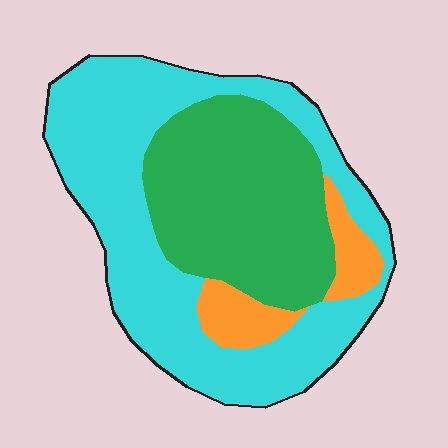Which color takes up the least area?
Orange, at roughly 10%.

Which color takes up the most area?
Cyan, at roughly 55%.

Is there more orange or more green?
Green.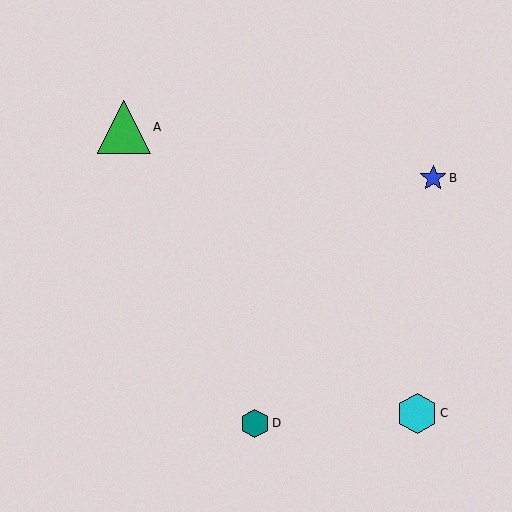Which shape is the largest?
The green triangle (labeled A) is the largest.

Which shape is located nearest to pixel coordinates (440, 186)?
The blue star (labeled B) at (433, 178) is nearest to that location.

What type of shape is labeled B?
Shape B is a blue star.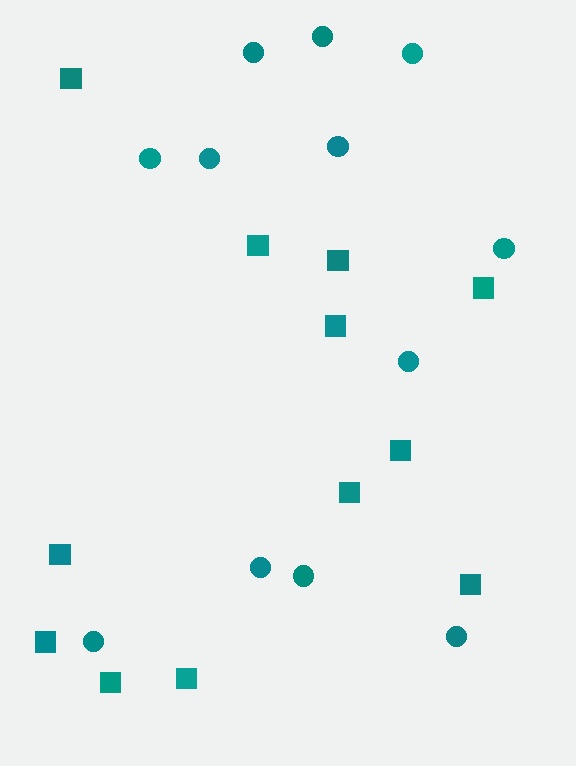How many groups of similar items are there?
There are 2 groups: one group of squares (12) and one group of circles (12).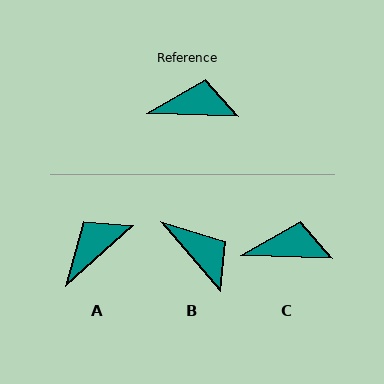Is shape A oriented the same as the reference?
No, it is off by about 44 degrees.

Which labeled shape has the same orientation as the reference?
C.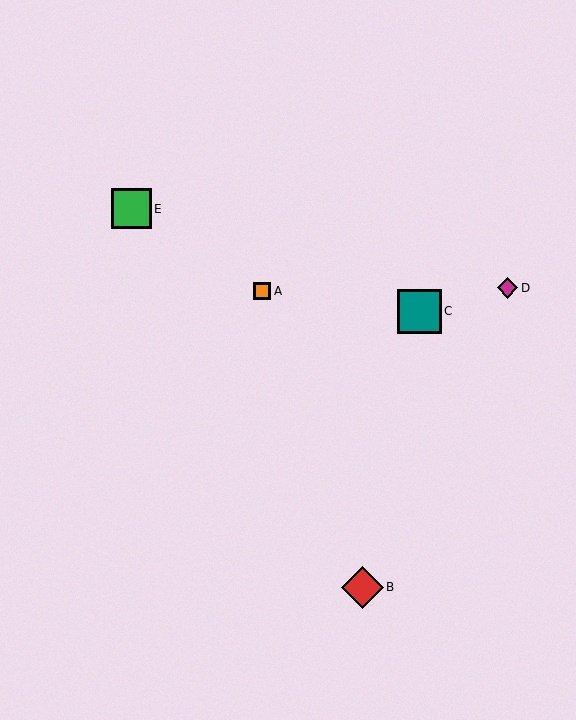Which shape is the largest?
The teal square (labeled C) is the largest.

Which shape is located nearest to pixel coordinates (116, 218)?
The green square (labeled E) at (131, 209) is nearest to that location.